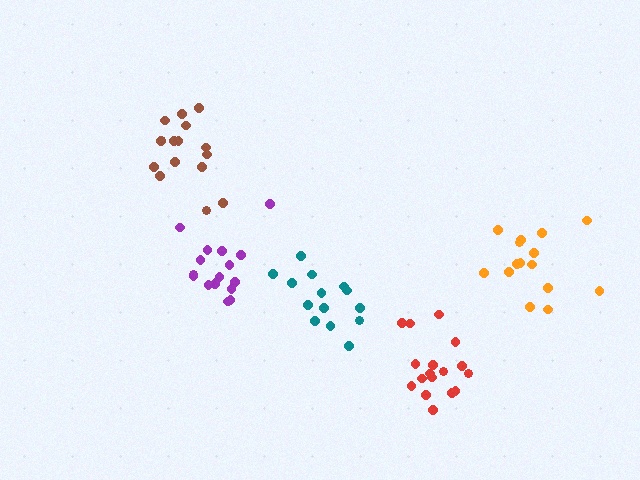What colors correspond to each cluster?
The clusters are colored: orange, teal, brown, purple, red.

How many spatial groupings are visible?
There are 5 spatial groupings.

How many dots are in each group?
Group 1: 15 dots, Group 2: 14 dots, Group 3: 16 dots, Group 4: 17 dots, Group 5: 17 dots (79 total).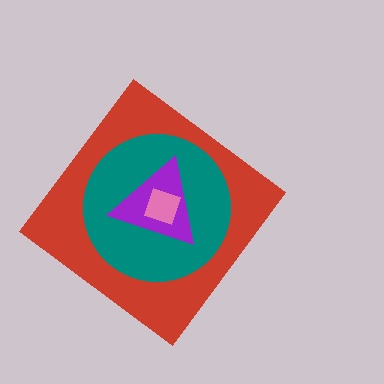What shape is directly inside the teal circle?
The purple triangle.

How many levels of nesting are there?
4.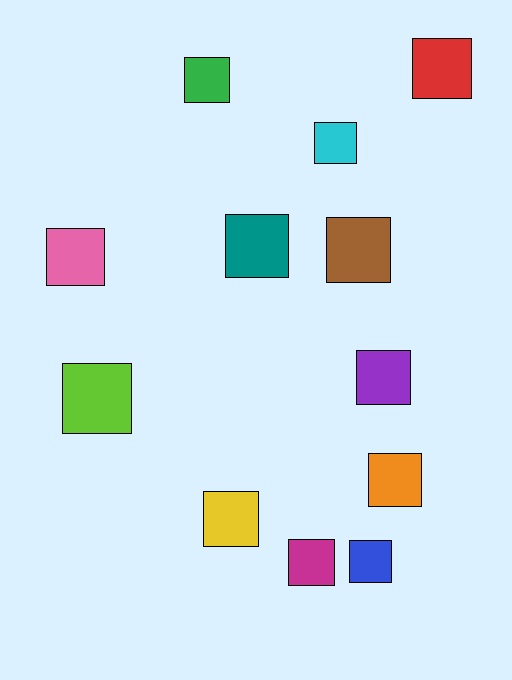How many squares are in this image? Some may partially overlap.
There are 12 squares.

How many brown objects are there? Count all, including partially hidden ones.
There is 1 brown object.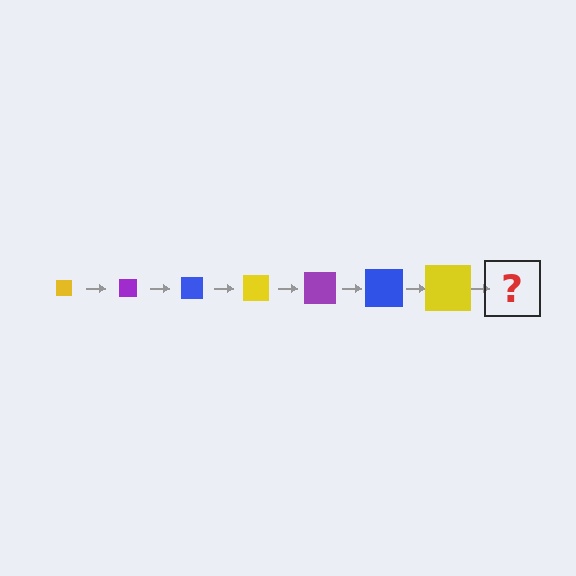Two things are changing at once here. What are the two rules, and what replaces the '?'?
The two rules are that the square grows larger each step and the color cycles through yellow, purple, and blue. The '?' should be a purple square, larger than the previous one.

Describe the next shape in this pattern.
It should be a purple square, larger than the previous one.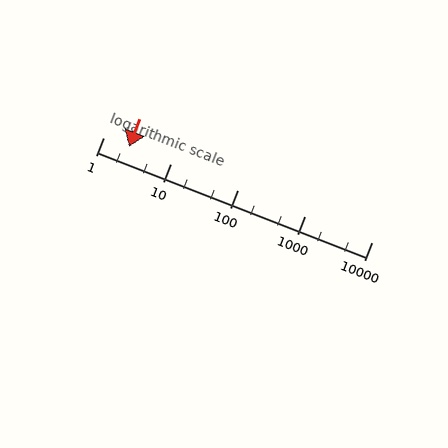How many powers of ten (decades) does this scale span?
The scale spans 4 decades, from 1 to 10000.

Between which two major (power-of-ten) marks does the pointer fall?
The pointer is between 1 and 10.